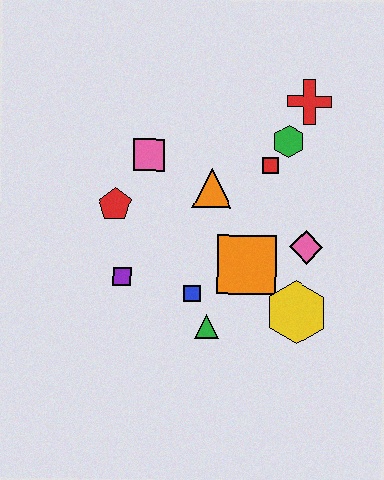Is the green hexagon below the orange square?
No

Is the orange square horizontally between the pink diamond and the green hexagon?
No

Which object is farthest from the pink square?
The yellow hexagon is farthest from the pink square.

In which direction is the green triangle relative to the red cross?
The green triangle is below the red cross.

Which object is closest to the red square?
The green hexagon is closest to the red square.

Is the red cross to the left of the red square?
No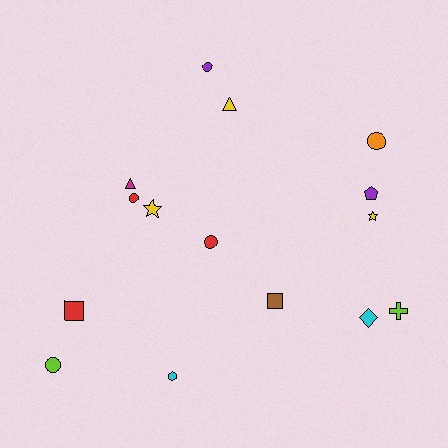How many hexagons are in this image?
There is 1 hexagon.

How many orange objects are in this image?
There is 1 orange object.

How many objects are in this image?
There are 15 objects.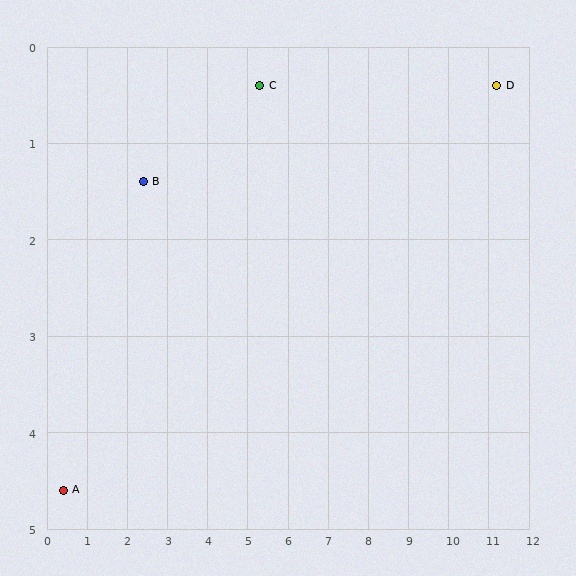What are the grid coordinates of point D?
Point D is at approximately (11.2, 0.4).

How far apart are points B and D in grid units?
Points B and D are about 8.9 grid units apart.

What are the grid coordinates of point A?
Point A is at approximately (0.4, 4.6).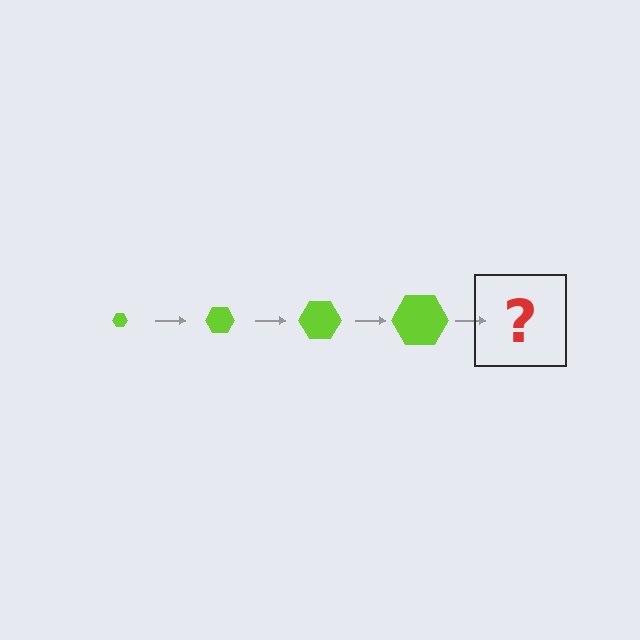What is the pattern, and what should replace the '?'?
The pattern is that the hexagon gets progressively larger each step. The '?' should be a lime hexagon, larger than the previous one.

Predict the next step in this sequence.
The next step is a lime hexagon, larger than the previous one.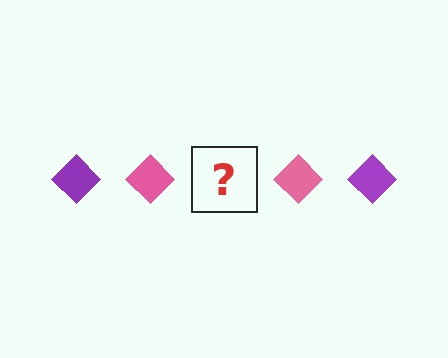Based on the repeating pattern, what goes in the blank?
The blank should be a purple diamond.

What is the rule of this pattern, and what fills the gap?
The rule is that the pattern cycles through purple, pink diamonds. The gap should be filled with a purple diamond.